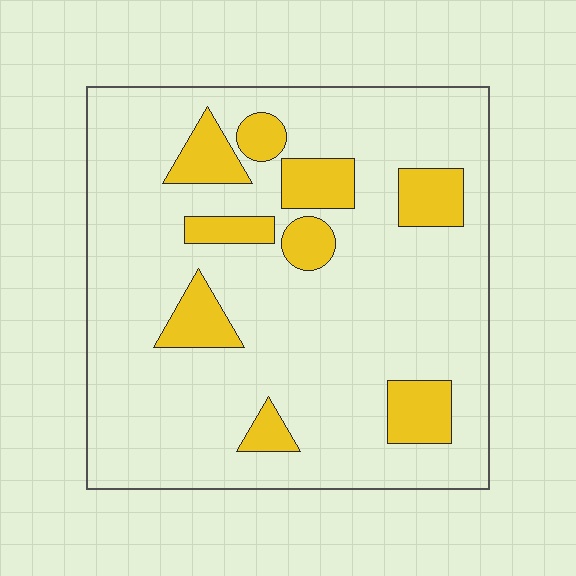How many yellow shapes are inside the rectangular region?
9.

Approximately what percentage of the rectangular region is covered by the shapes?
Approximately 15%.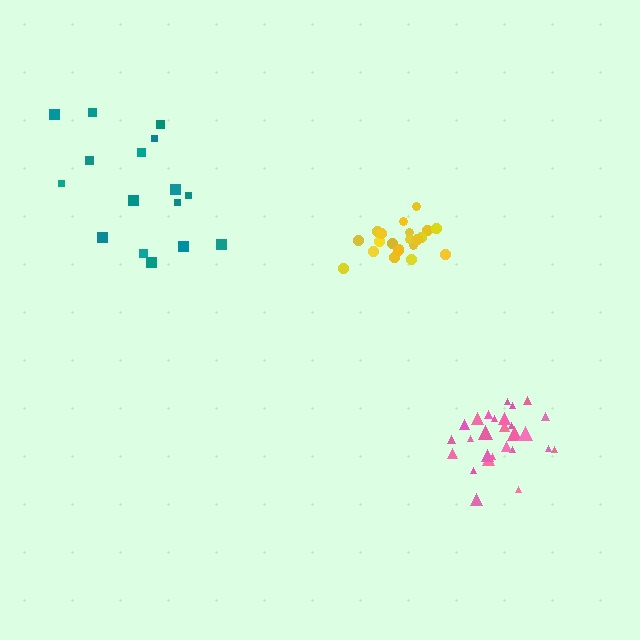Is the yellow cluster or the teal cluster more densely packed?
Yellow.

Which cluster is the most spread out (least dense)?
Teal.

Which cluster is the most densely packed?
Pink.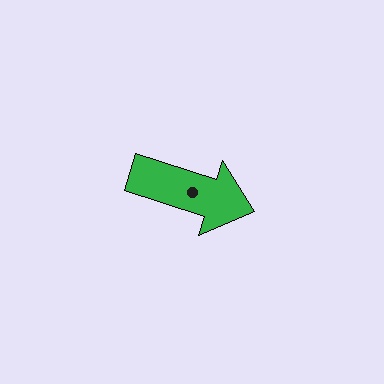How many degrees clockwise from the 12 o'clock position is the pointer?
Approximately 108 degrees.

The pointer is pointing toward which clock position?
Roughly 4 o'clock.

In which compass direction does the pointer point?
East.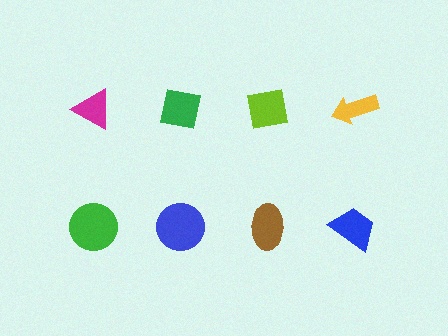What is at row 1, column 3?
A lime square.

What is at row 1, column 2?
A green square.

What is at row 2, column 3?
A brown ellipse.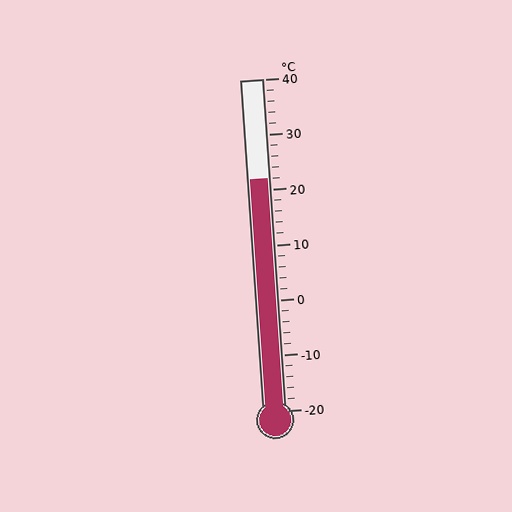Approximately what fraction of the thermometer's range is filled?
The thermometer is filled to approximately 70% of its range.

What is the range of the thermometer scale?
The thermometer scale ranges from -20°C to 40°C.